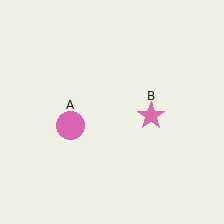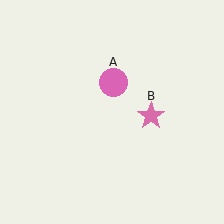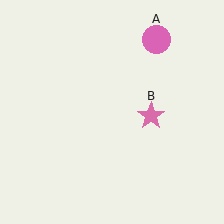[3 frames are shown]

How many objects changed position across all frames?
1 object changed position: pink circle (object A).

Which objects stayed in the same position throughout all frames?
Pink star (object B) remained stationary.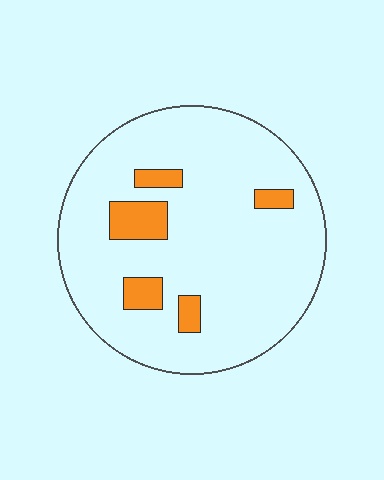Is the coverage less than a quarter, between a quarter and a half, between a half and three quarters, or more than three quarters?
Less than a quarter.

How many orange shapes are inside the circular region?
5.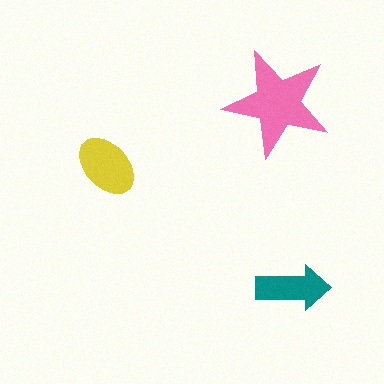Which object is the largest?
The pink star.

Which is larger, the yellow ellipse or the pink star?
The pink star.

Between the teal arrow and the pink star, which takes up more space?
The pink star.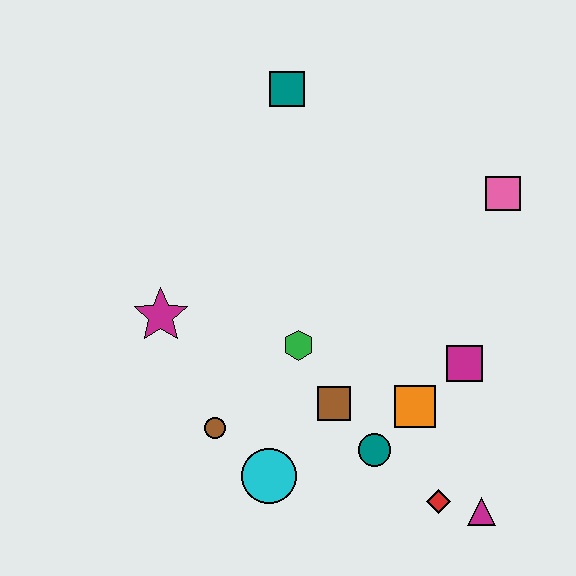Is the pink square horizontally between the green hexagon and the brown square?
No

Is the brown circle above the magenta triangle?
Yes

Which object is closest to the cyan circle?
The brown circle is closest to the cyan circle.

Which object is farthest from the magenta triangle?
The teal square is farthest from the magenta triangle.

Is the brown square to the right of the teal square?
Yes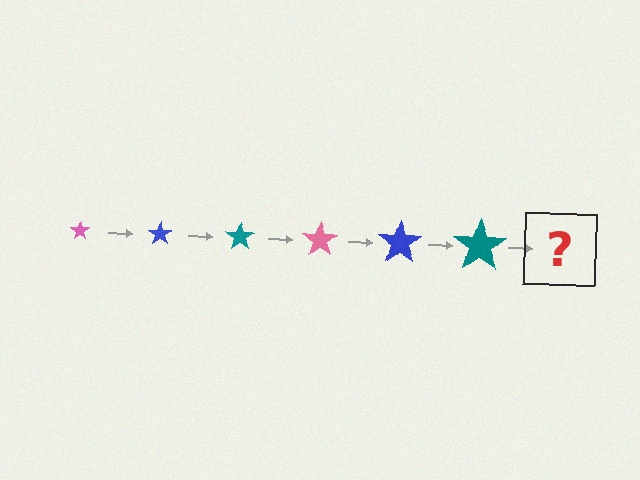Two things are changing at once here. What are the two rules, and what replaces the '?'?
The two rules are that the star grows larger each step and the color cycles through pink, blue, and teal. The '?' should be a pink star, larger than the previous one.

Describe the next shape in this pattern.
It should be a pink star, larger than the previous one.